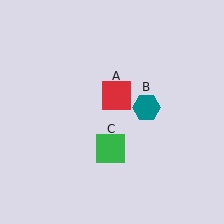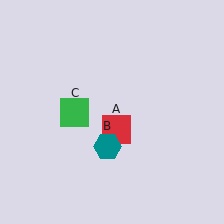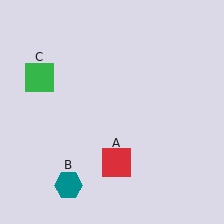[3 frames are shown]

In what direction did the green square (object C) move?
The green square (object C) moved up and to the left.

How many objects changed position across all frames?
3 objects changed position: red square (object A), teal hexagon (object B), green square (object C).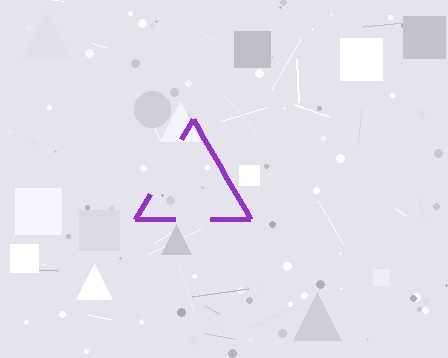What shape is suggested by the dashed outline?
The dashed outline suggests a triangle.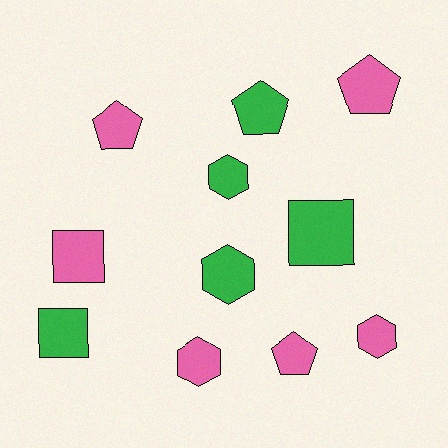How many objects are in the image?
There are 11 objects.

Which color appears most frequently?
Pink, with 6 objects.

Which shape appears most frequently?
Pentagon, with 4 objects.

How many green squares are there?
There are 2 green squares.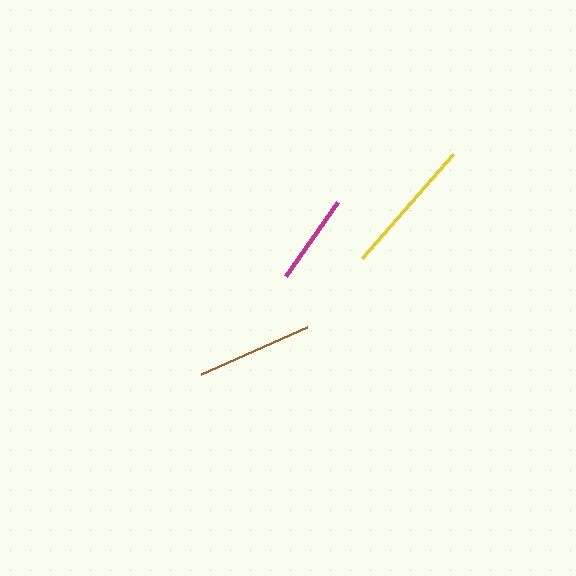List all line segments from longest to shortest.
From longest to shortest: yellow, brown, magenta.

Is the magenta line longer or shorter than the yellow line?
The yellow line is longer than the magenta line.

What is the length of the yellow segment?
The yellow segment is approximately 139 pixels long.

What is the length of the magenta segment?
The magenta segment is approximately 91 pixels long.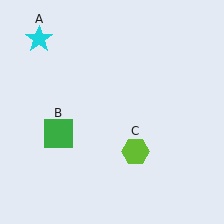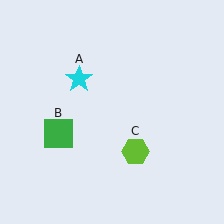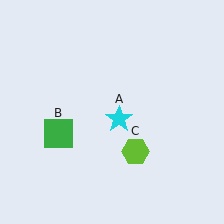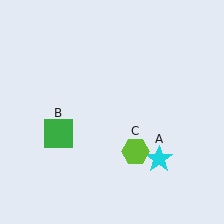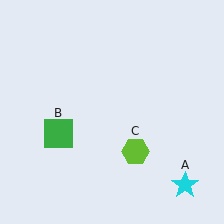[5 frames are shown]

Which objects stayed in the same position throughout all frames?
Green square (object B) and lime hexagon (object C) remained stationary.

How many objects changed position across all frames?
1 object changed position: cyan star (object A).